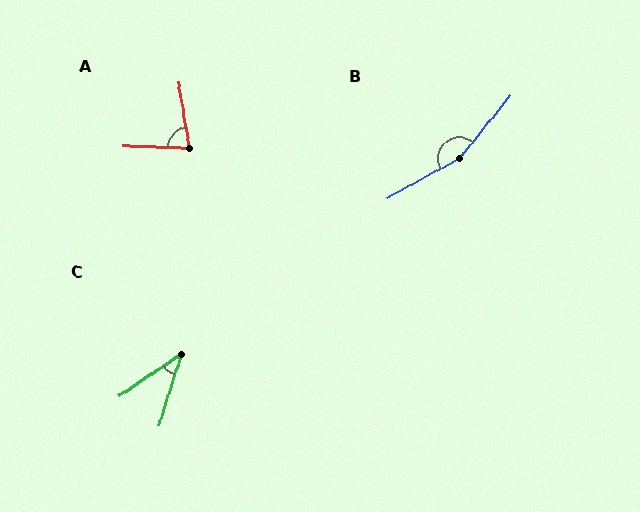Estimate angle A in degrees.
Approximately 79 degrees.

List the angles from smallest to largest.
C (39°), A (79°), B (158°).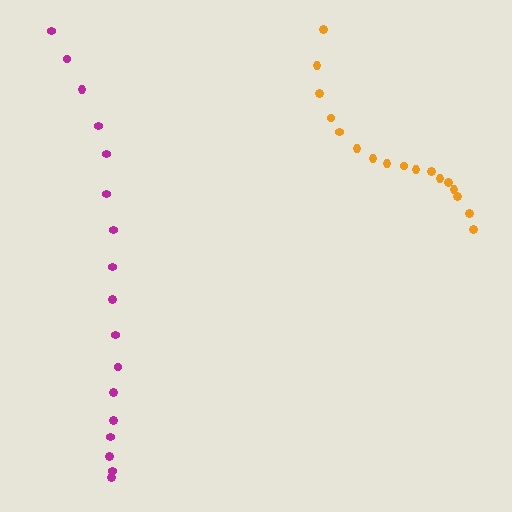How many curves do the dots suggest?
There are 2 distinct paths.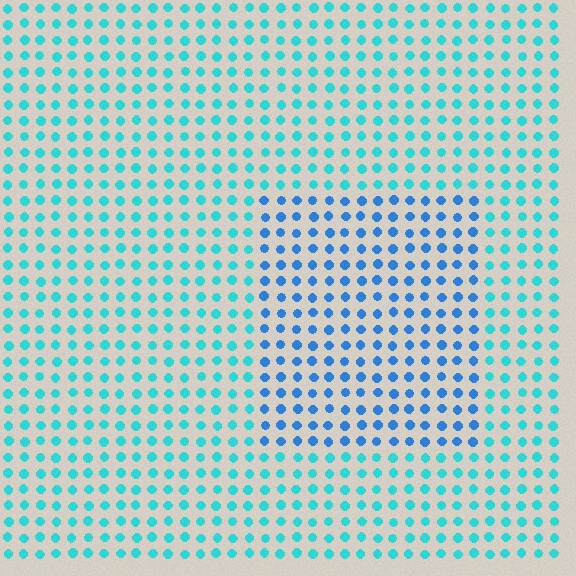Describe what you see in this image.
The image is filled with small cyan elements in a uniform arrangement. A rectangle-shaped region is visible where the elements are tinted to a slightly different hue, forming a subtle color boundary.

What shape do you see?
I see a rectangle.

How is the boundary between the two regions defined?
The boundary is defined purely by a slight shift in hue (about 32 degrees). Spacing, size, and orientation are identical on both sides.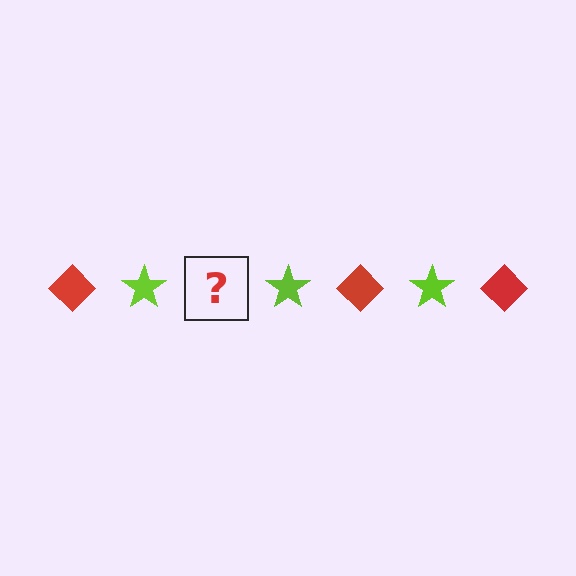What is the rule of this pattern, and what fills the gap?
The rule is that the pattern alternates between red diamond and lime star. The gap should be filled with a red diamond.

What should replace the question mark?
The question mark should be replaced with a red diamond.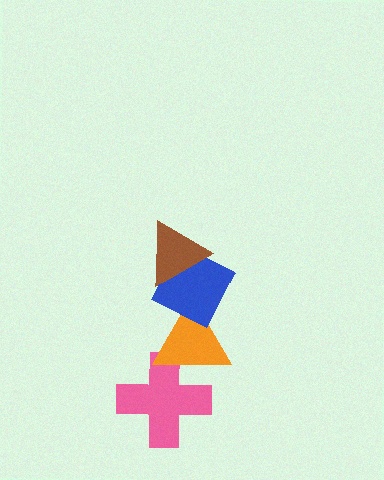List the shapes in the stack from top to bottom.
From top to bottom: the brown triangle, the blue diamond, the orange triangle, the pink cross.